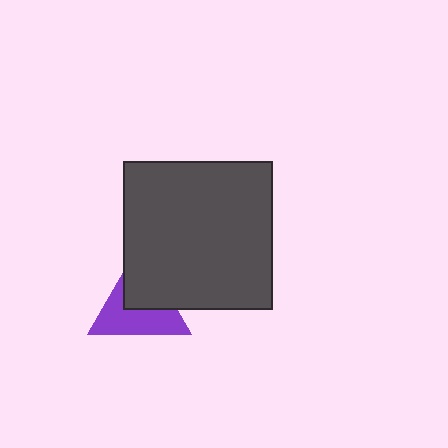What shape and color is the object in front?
The object in front is a dark gray square.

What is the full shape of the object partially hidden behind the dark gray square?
The partially hidden object is a purple triangle.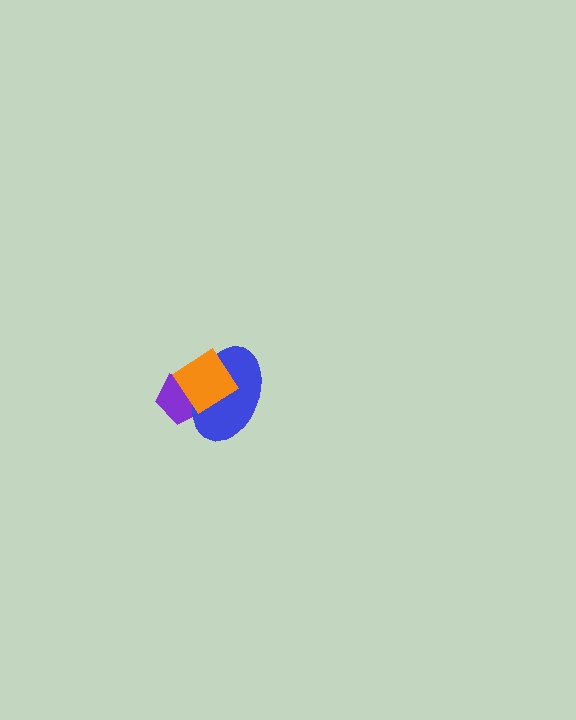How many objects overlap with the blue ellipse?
2 objects overlap with the blue ellipse.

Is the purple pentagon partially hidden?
Yes, it is partially covered by another shape.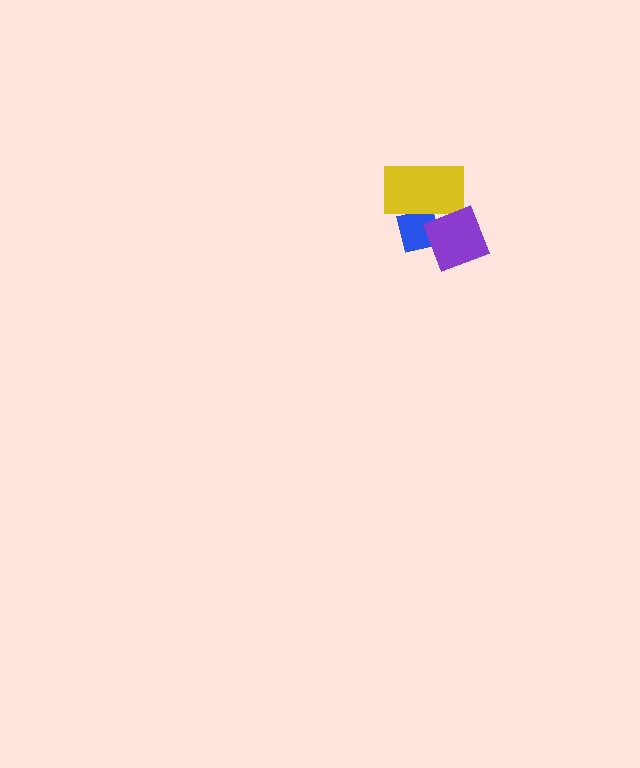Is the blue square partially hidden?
Yes, it is partially covered by another shape.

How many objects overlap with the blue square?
2 objects overlap with the blue square.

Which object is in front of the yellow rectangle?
The purple diamond is in front of the yellow rectangle.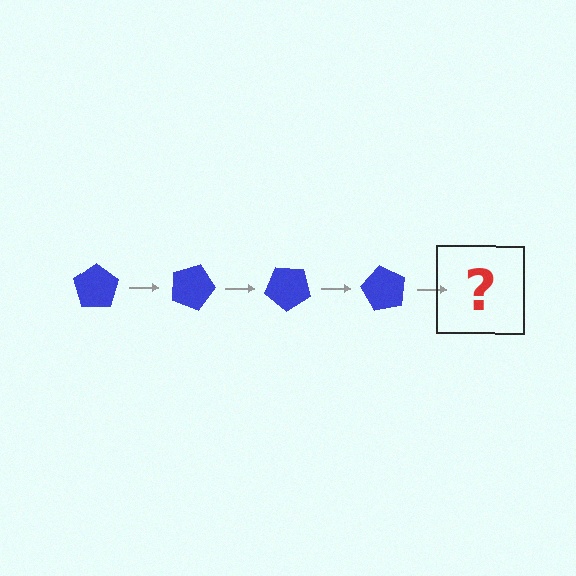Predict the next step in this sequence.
The next step is a blue pentagon rotated 80 degrees.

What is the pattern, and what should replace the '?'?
The pattern is that the pentagon rotates 20 degrees each step. The '?' should be a blue pentagon rotated 80 degrees.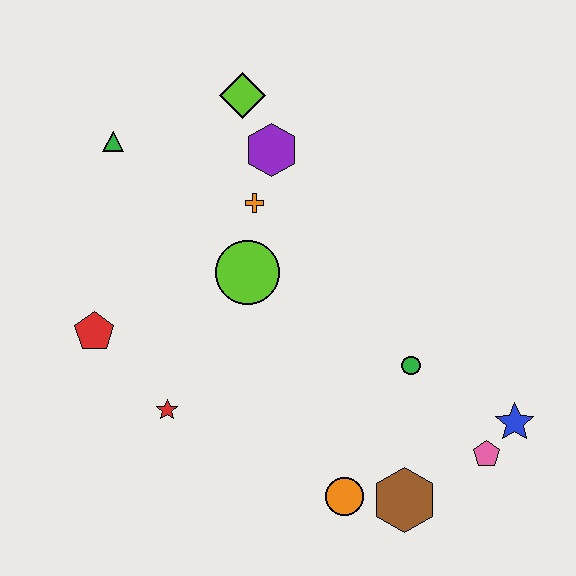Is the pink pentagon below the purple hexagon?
Yes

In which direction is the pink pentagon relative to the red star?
The pink pentagon is to the right of the red star.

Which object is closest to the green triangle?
The lime diamond is closest to the green triangle.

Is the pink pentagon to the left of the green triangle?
No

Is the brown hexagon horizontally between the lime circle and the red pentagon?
No